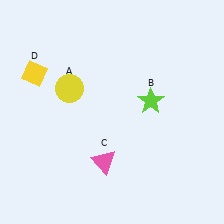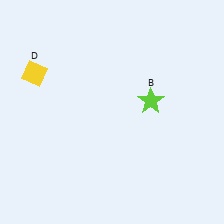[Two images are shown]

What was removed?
The yellow circle (A), the pink triangle (C) were removed in Image 2.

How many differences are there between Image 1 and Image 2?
There are 2 differences between the two images.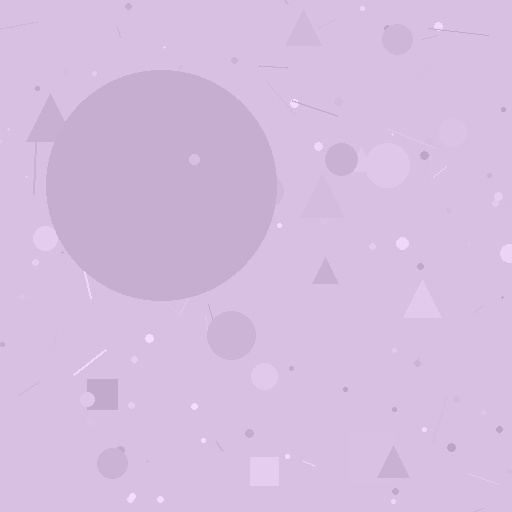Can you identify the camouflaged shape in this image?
The camouflaged shape is a circle.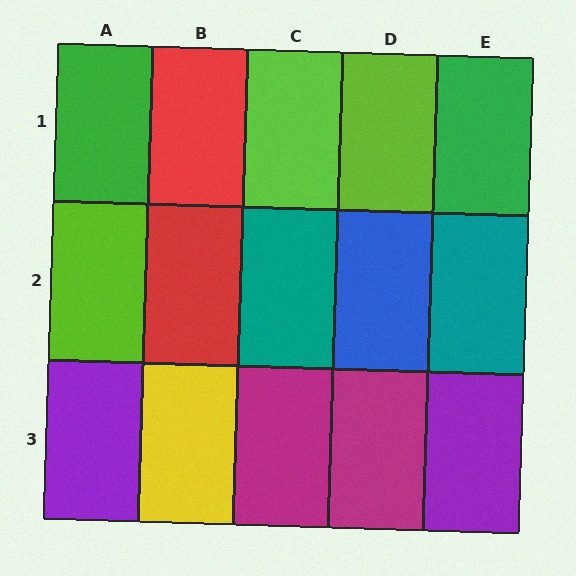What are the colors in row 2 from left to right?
Lime, red, teal, blue, teal.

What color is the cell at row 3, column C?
Magenta.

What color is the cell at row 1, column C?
Lime.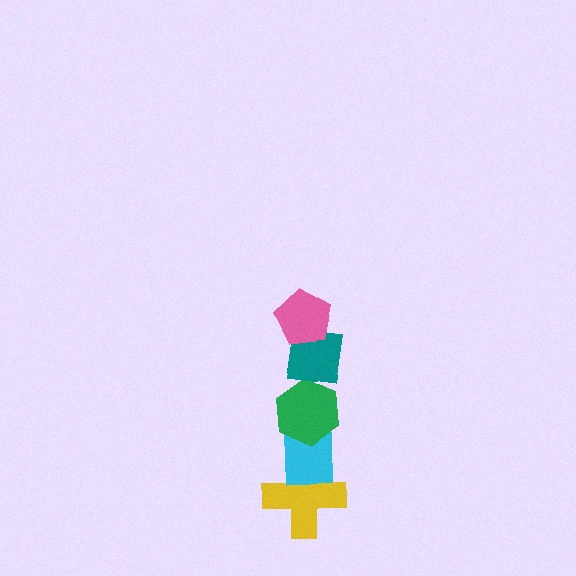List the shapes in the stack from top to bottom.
From top to bottom: the pink pentagon, the teal square, the green hexagon, the cyan rectangle, the yellow cross.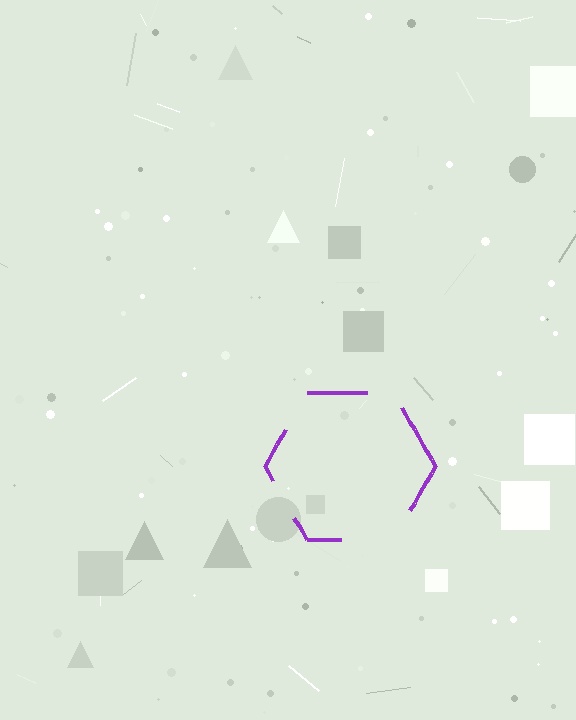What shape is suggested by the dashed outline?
The dashed outline suggests a hexagon.